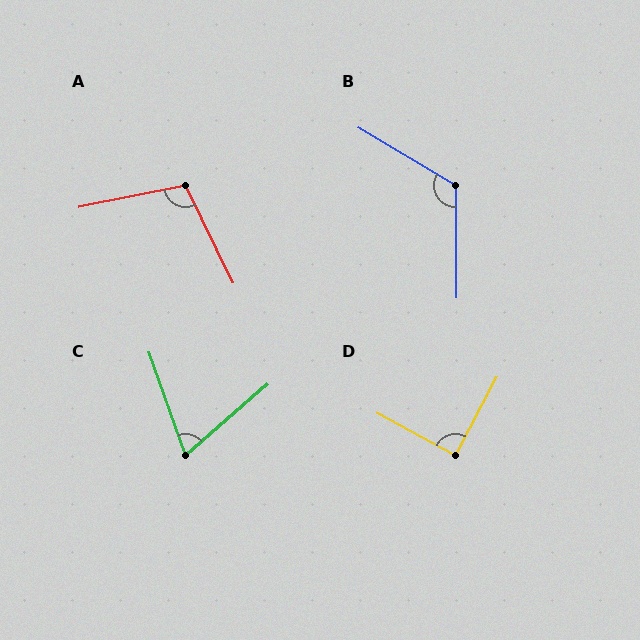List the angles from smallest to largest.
C (68°), D (89°), A (105°), B (121°).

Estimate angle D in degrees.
Approximately 89 degrees.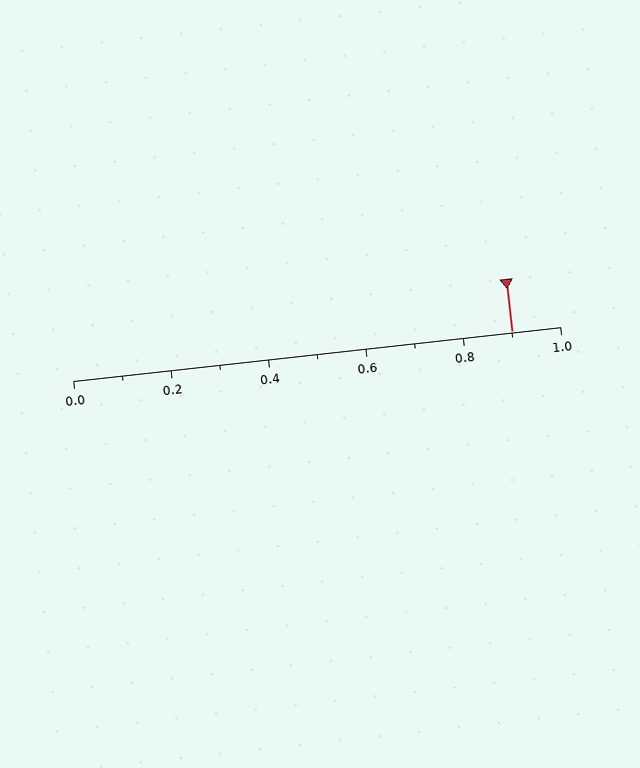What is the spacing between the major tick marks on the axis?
The major ticks are spaced 0.2 apart.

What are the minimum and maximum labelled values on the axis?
The axis runs from 0.0 to 1.0.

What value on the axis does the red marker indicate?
The marker indicates approximately 0.9.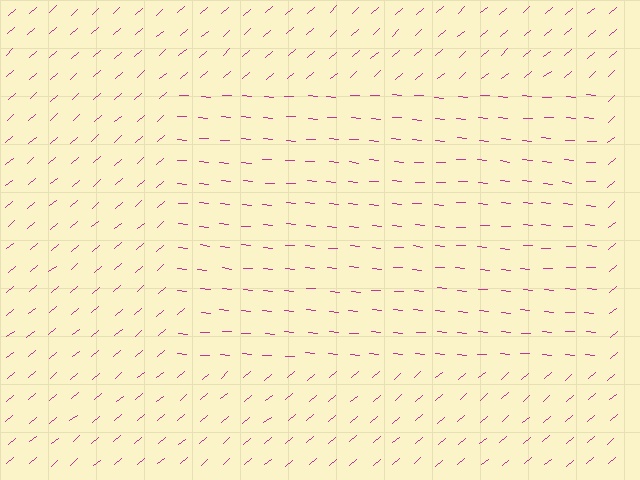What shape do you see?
I see a rectangle.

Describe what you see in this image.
The image is filled with small magenta line segments. A rectangle region in the image has lines oriented differently from the surrounding lines, creating a visible texture boundary.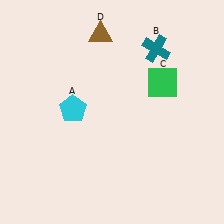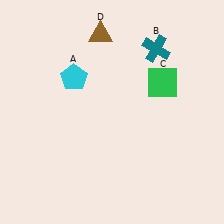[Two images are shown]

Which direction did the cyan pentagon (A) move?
The cyan pentagon (A) moved up.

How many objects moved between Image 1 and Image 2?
1 object moved between the two images.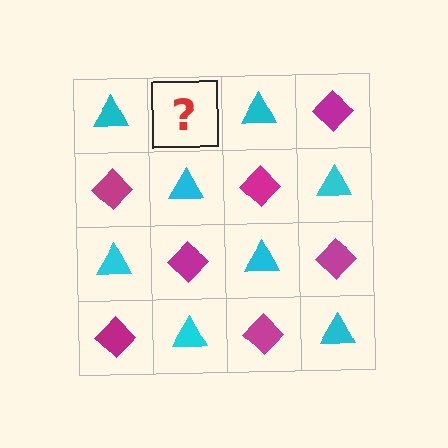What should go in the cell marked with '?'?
The missing cell should contain a magenta diamond.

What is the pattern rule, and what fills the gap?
The rule is that it alternates cyan triangle and magenta diamond in a checkerboard pattern. The gap should be filled with a magenta diamond.